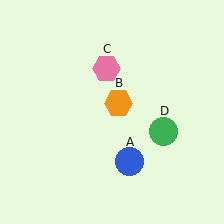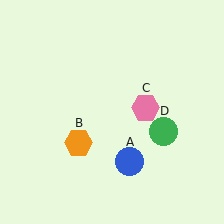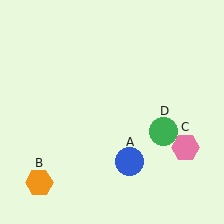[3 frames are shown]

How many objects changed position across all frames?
2 objects changed position: orange hexagon (object B), pink hexagon (object C).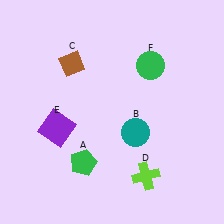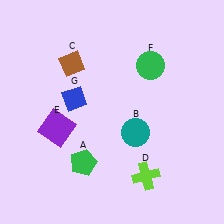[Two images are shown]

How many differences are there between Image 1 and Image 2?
There is 1 difference between the two images.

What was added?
A blue diamond (G) was added in Image 2.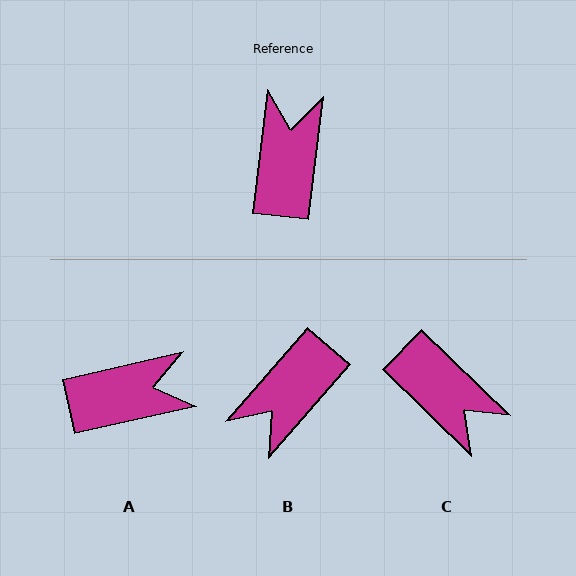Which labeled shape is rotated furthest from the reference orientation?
B, about 146 degrees away.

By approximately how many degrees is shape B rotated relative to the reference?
Approximately 146 degrees counter-clockwise.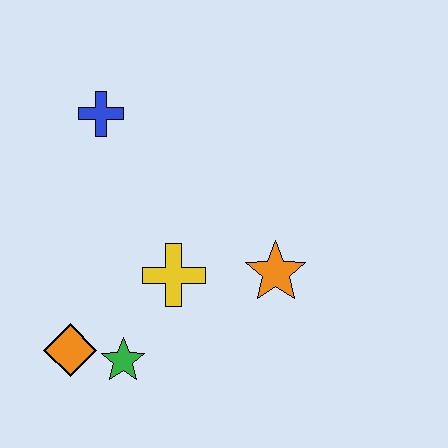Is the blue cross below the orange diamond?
No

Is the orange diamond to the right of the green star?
No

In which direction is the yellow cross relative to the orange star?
The yellow cross is to the left of the orange star.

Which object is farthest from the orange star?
The blue cross is farthest from the orange star.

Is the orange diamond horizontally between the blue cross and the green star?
No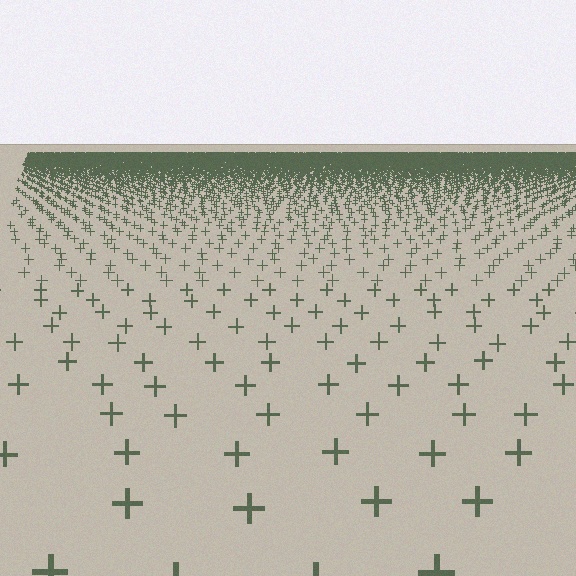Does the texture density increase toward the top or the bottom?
Density increases toward the top.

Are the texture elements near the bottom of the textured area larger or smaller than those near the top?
Larger. Near the bottom, elements are closer to the viewer and appear at a bigger on-screen size.